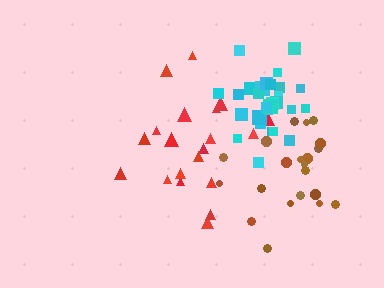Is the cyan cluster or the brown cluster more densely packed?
Cyan.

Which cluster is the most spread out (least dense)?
Red.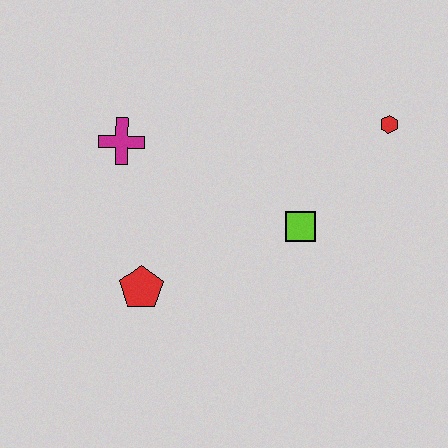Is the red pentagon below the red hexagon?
Yes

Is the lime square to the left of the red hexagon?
Yes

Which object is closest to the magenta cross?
The red pentagon is closest to the magenta cross.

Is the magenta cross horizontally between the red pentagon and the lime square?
No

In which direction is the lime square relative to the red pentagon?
The lime square is to the right of the red pentagon.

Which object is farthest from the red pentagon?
The red hexagon is farthest from the red pentagon.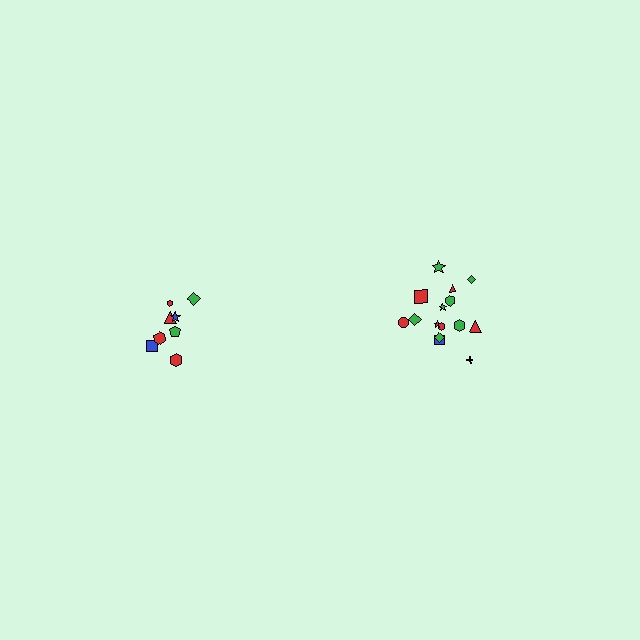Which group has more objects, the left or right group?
The right group.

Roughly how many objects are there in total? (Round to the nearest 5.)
Roughly 25 objects in total.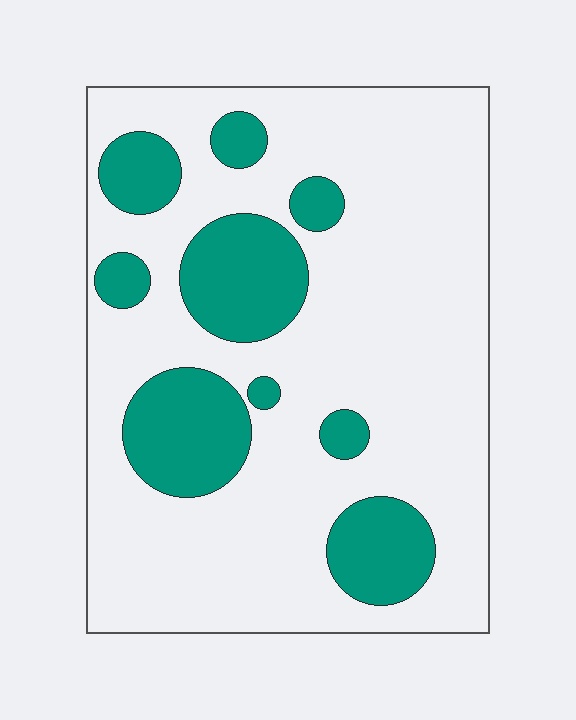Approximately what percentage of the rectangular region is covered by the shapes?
Approximately 25%.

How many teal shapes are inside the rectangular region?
9.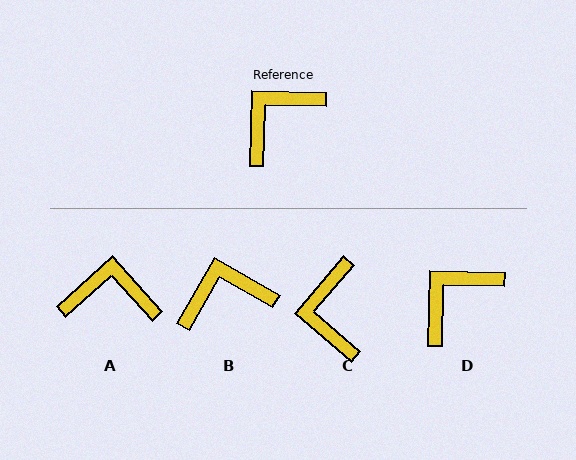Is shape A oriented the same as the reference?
No, it is off by about 47 degrees.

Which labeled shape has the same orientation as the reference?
D.